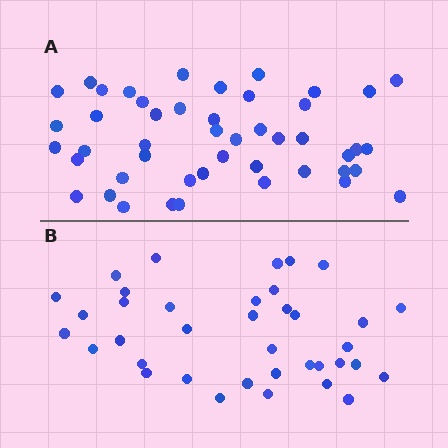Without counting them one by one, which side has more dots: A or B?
Region A (the top region) has more dots.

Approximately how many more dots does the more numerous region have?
Region A has roughly 10 or so more dots than region B.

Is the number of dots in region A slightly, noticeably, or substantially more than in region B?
Region A has noticeably more, but not dramatically so. The ratio is roughly 1.3 to 1.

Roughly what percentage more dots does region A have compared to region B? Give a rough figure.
About 25% more.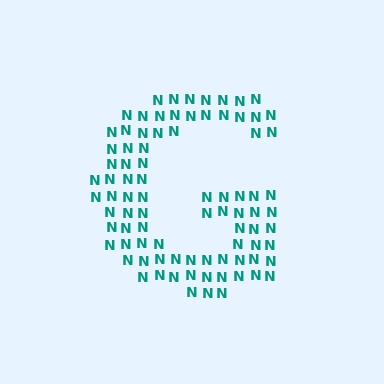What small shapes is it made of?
It is made of small letter N's.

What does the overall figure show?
The overall figure shows the letter G.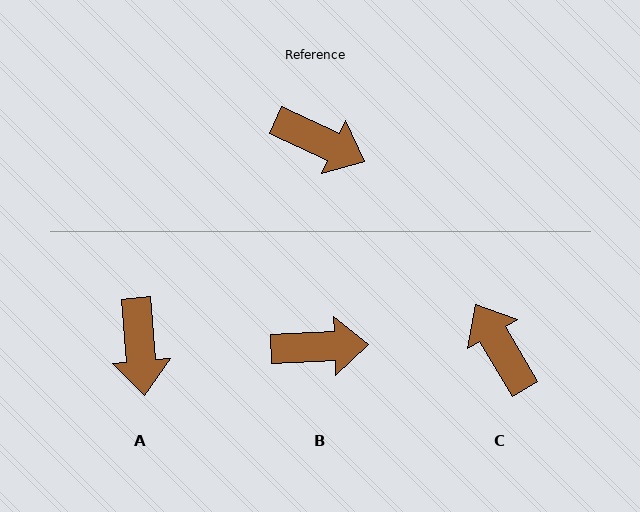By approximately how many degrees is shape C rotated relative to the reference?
Approximately 145 degrees counter-clockwise.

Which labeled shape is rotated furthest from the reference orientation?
C, about 145 degrees away.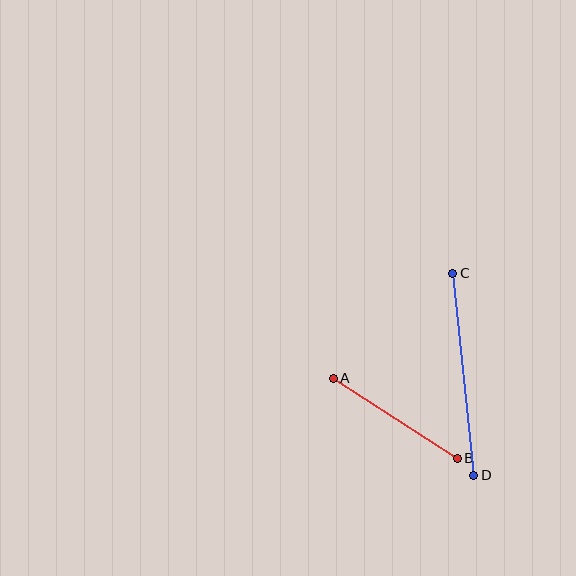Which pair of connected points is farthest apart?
Points C and D are farthest apart.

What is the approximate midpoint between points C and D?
The midpoint is at approximately (463, 374) pixels.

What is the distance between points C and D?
The distance is approximately 203 pixels.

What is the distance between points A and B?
The distance is approximately 148 pixels.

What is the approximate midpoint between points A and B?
The midpoint is at approximately (395, 418) pixels.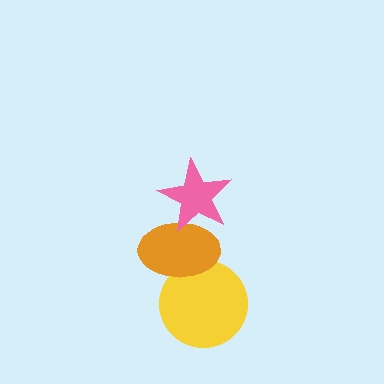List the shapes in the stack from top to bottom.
From top to bottom: the pink star, the orange ellipse, the yellow circle.